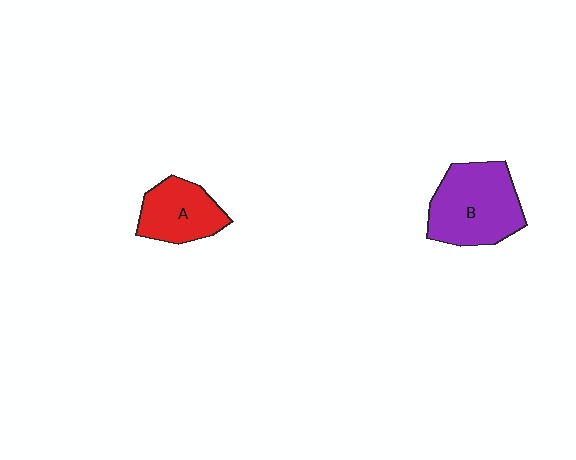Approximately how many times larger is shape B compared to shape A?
Approximately 1.5 times.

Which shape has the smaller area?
Shape A (red).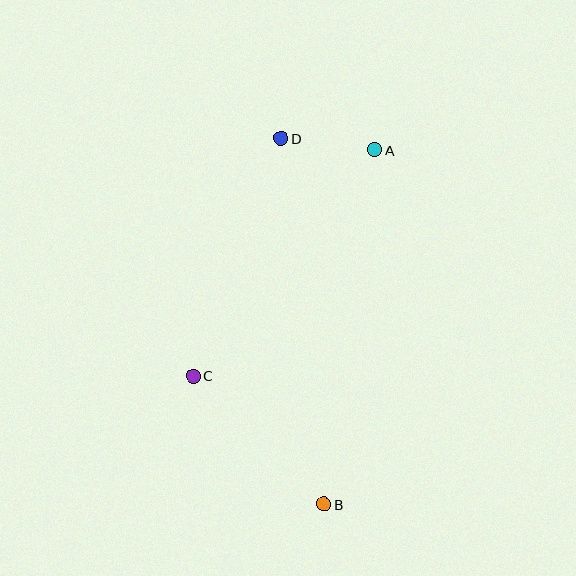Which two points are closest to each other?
Points A and D are closest to each other.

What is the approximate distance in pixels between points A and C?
The distance between A and C is approximately 290 pixels.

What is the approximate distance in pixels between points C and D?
The distance between C and D is approximately 254 pixels.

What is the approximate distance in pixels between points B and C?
The distance between B and C is approximately 183 pixels.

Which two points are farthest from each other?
Points B and D are farthest from each other.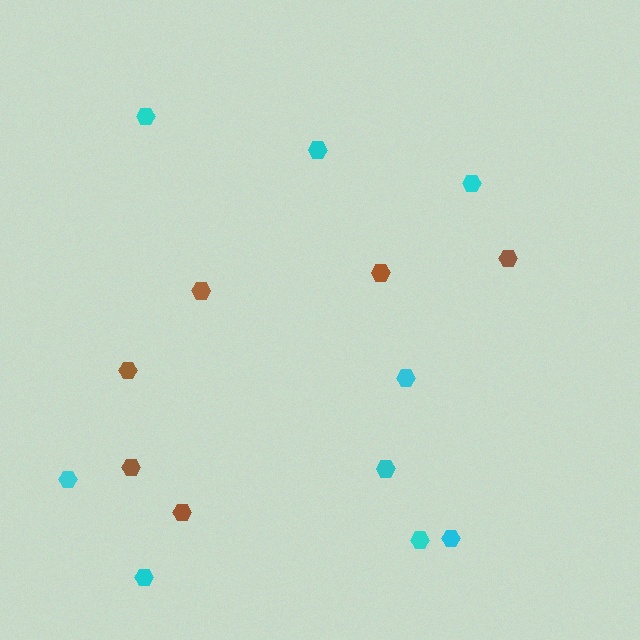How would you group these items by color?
There are 2 groups: one group of cyan hexagons (9) and one group of brown hexagons (6).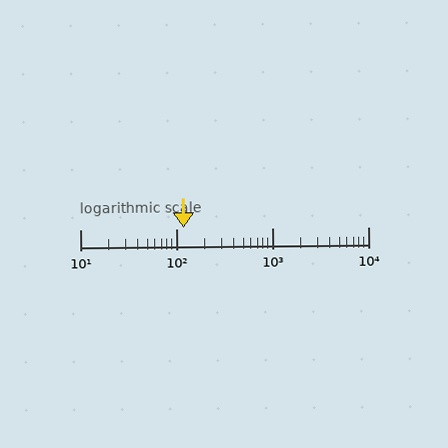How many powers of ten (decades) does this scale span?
The scale spans 3 decades, from 10 to 10000.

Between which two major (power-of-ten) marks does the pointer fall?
The pointer is between 100 and 1000.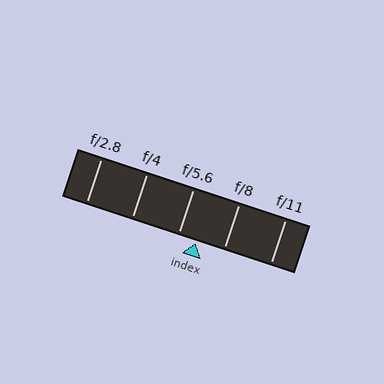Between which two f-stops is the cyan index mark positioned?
The index mark is between f/5.6 and f/8.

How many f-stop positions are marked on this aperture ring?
There are 5 f-stop positions marked.